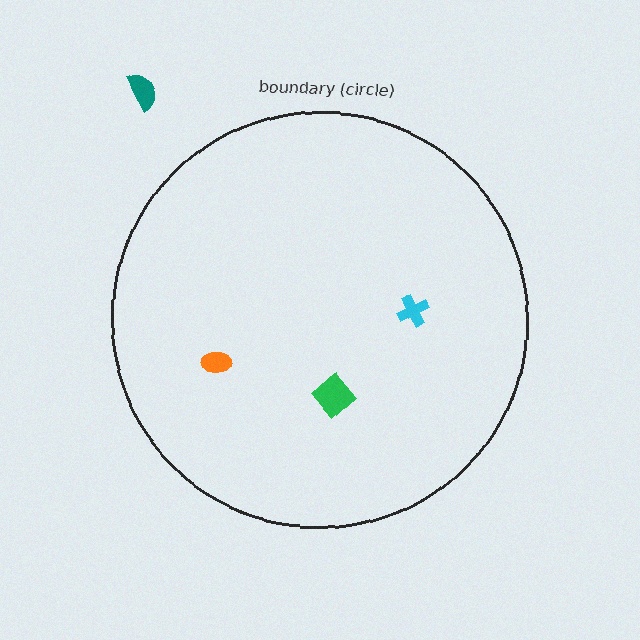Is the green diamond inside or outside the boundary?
Inside.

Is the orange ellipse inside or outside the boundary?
Inside.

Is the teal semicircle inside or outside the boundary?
Outside.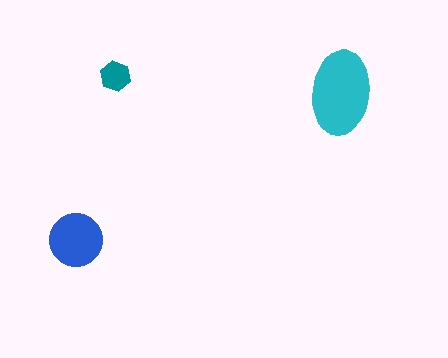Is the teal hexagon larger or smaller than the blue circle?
Smaller.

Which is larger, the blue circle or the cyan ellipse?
The cyan ellipse.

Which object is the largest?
The cyan ellipse.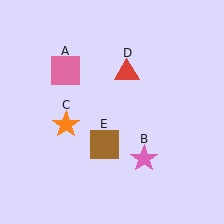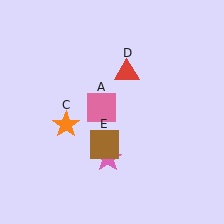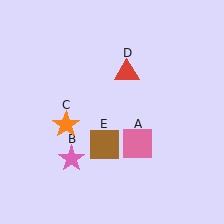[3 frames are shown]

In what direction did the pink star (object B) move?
The pink star (object B) moved left.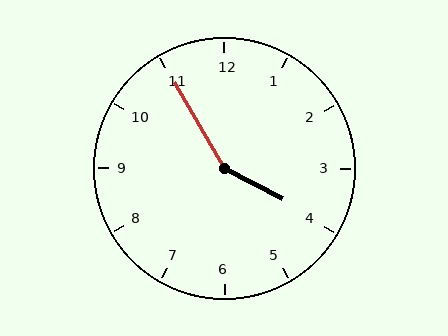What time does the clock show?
3:55.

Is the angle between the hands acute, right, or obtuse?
It is obtuse.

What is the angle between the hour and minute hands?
Approximately 148 degrees.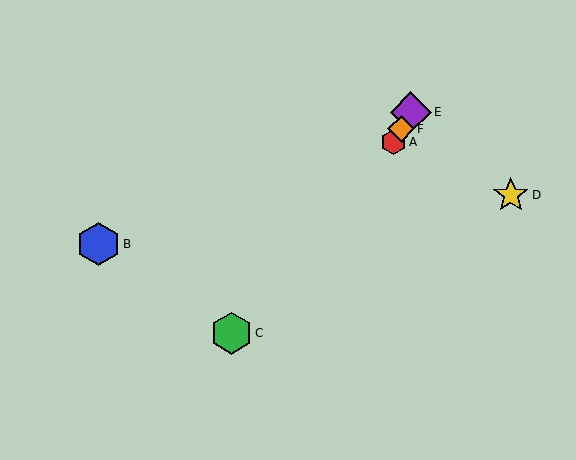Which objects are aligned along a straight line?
Objects A, E, F are aligned along a straight line.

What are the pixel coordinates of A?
Object A is at (393, 142).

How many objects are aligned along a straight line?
3 objects (A, E, F) are aligned along a straight line.